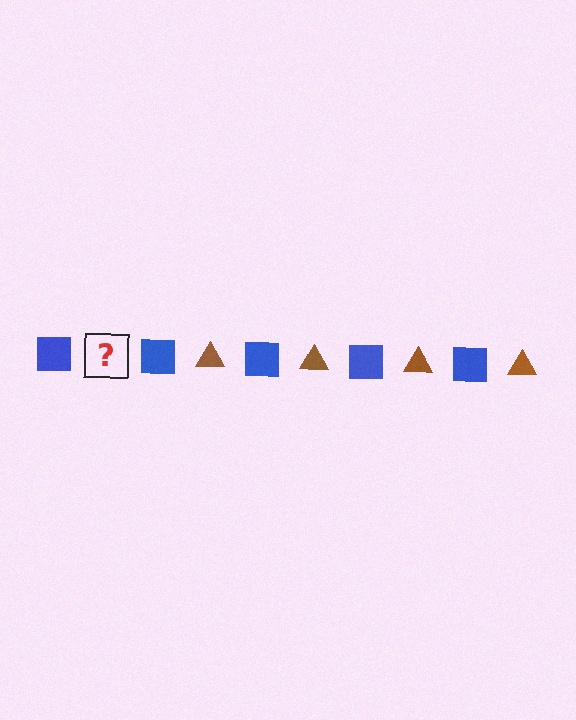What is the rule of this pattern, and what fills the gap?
The rule is that the pattern alternates between blue square and brown triangle. The gap should be filled with a brown triangle.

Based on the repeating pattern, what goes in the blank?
The blank should be a brown triangle.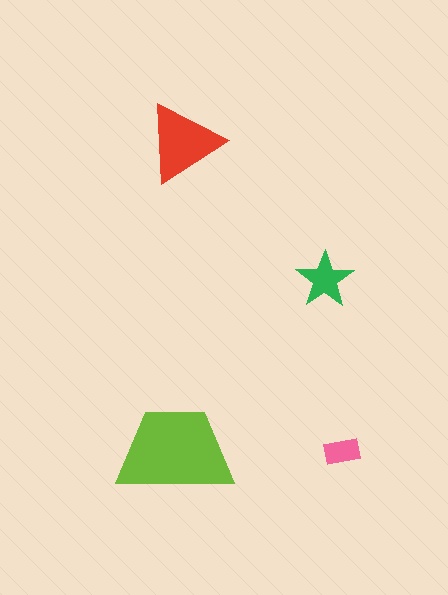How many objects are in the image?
There are 4 objects in the image.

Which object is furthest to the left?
The lime trapezoid is leftmost.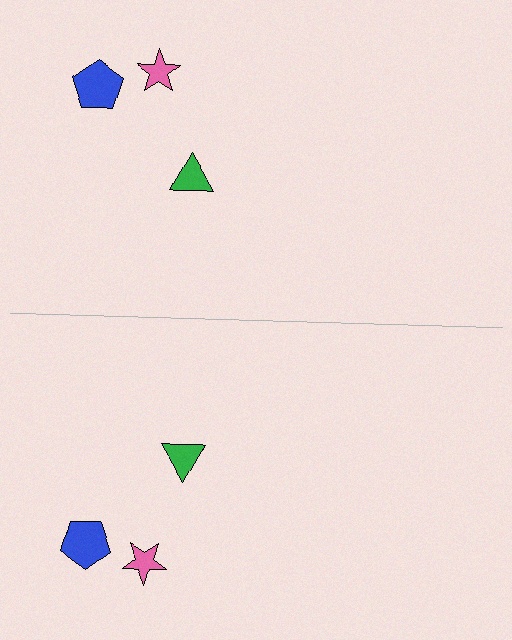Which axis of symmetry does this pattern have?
The pattern has a horizontal axis of symmetry running through the center of the image.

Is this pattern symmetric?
Yes, this pattern has bilateral (reflection) symmetry.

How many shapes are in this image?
There are 6 shapes in this image.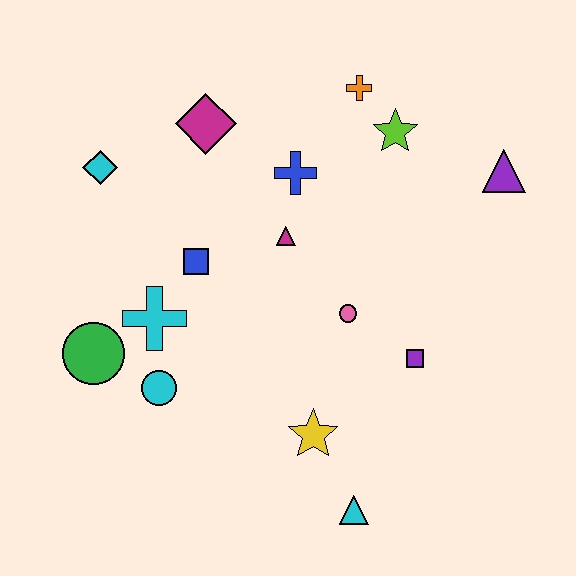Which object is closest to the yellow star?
The cyan triangle is closest to the yellow star.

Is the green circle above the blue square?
No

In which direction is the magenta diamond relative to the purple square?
The magenta diamond is above the purple square.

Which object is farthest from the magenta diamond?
The cyan triangle is farthest from the magenta diamond.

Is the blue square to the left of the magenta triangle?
Yes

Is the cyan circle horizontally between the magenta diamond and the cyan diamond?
Yes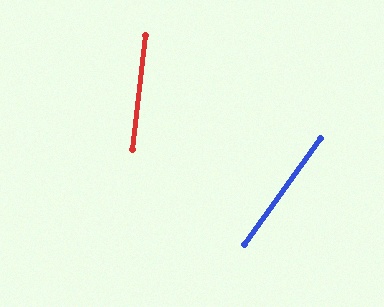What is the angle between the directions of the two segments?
Approximately 29 degrees.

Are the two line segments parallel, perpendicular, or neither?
Neither parallel nor perpendicular — they differ by about 29°.